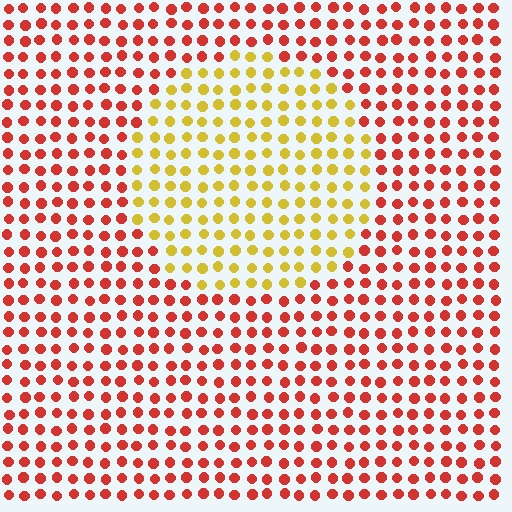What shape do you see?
I see a circle.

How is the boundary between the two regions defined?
The boundary is defined purely by a slight shift in hue (about 51 degrees). Spacing, size, and orientation are identical on both sides.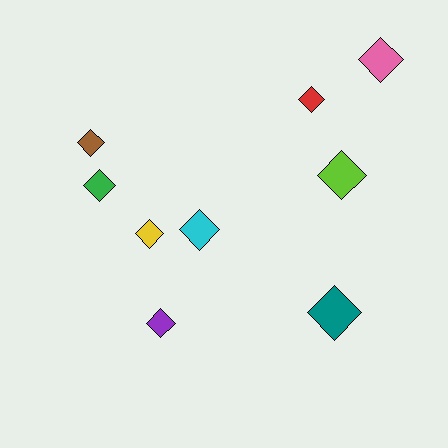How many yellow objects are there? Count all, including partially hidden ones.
There is 1 yellow object.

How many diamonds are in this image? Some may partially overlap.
There are 9 diamonds.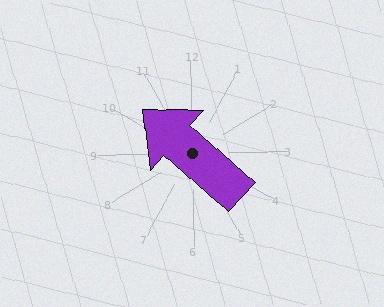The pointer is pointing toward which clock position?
Roughly 10 o'clock.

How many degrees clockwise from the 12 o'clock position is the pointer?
Approximately 312 degrees.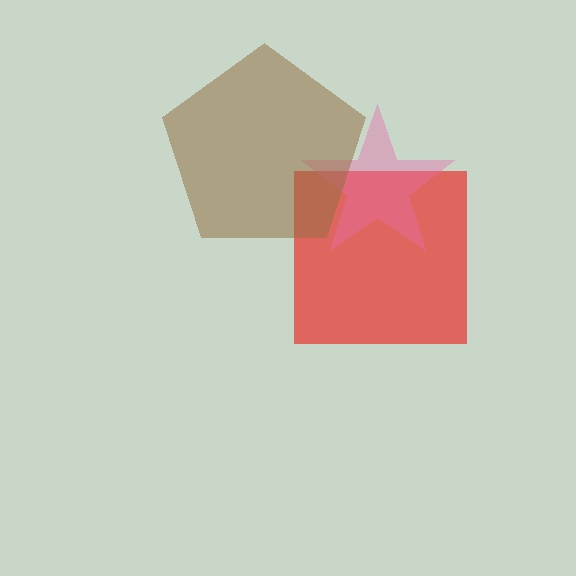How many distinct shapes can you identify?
There are 3 distinct shapes: a red square, a pink star, a brown pentagon.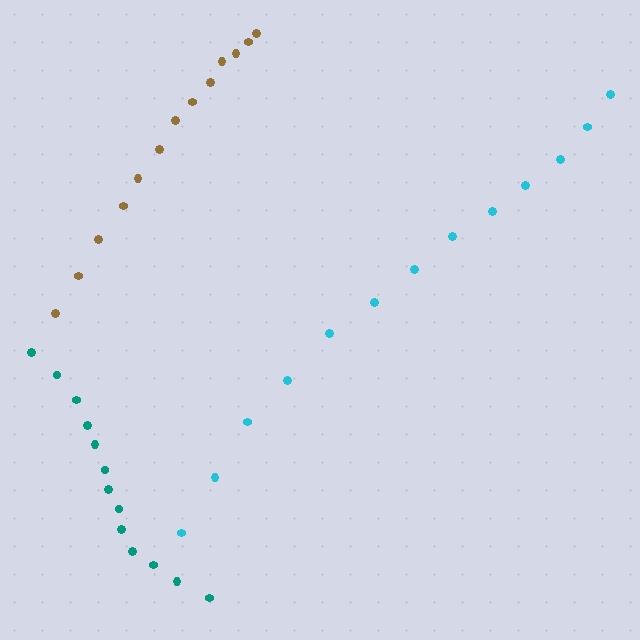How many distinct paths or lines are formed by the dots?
There are 3 distinct paths.